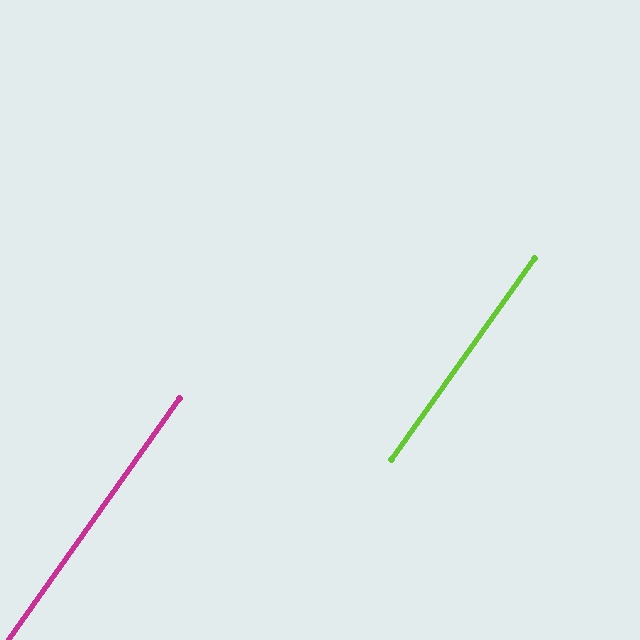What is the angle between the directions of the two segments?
Approximately 0 degrees.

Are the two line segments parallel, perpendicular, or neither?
Parallel — their directions differ by only 0.2°.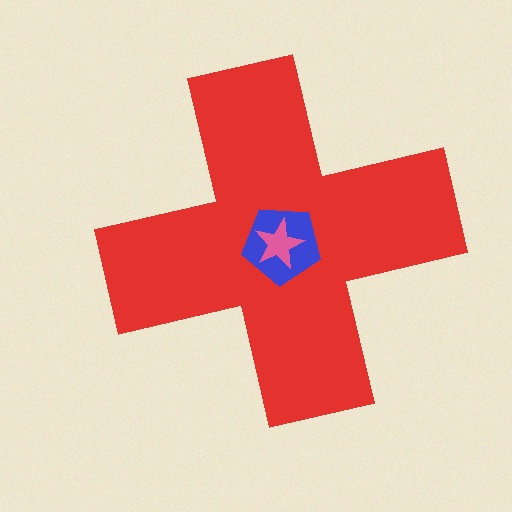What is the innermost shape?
The pink star.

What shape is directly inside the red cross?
The blue pentagon.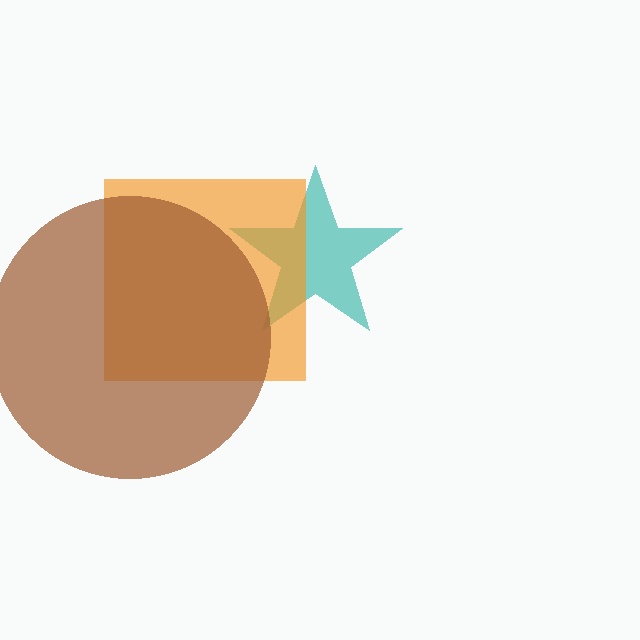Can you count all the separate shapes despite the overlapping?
Yes, there are 3 separate shapes.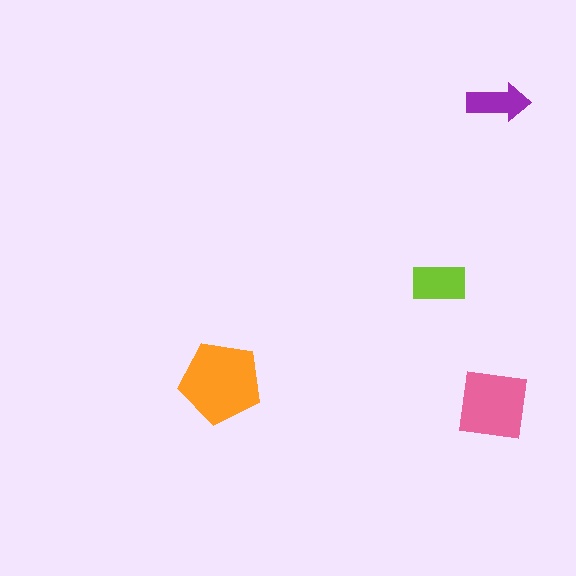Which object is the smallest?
The purple arrow.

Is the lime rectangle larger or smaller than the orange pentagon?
Smaller.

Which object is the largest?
The orange pentagon.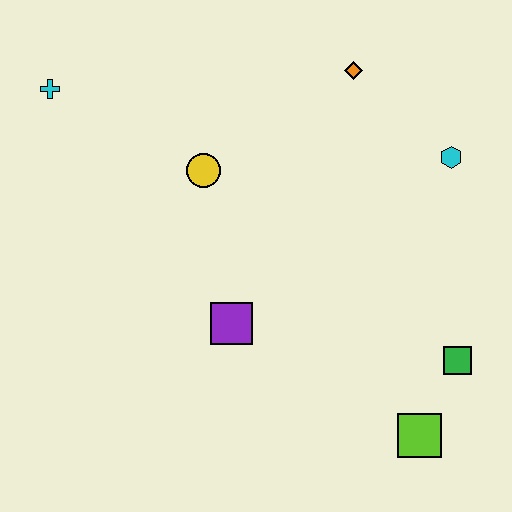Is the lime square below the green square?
Yes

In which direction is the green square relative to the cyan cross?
The green square is to the right of the cyan cross.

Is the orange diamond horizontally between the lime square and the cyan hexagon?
No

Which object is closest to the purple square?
The yellow circle is closest to the purple square.